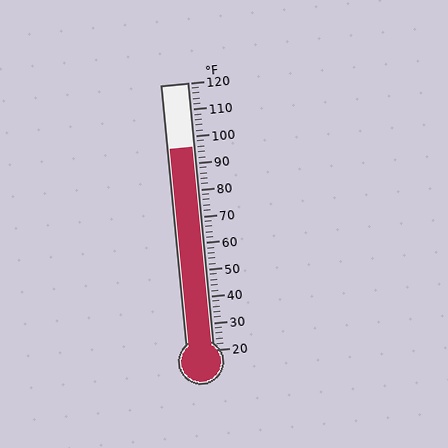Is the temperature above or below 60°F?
The temperature is above 60°F.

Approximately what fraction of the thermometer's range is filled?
The thermometer is filled to approximately 75% of its range.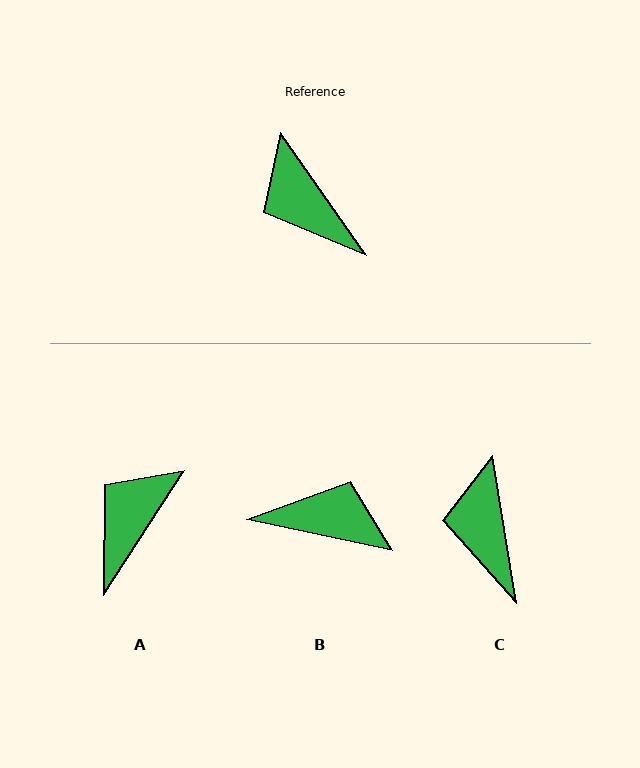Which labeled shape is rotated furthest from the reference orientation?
B, about 137 degrees away.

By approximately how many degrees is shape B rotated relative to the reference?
Approximately 137 degrees clockwise.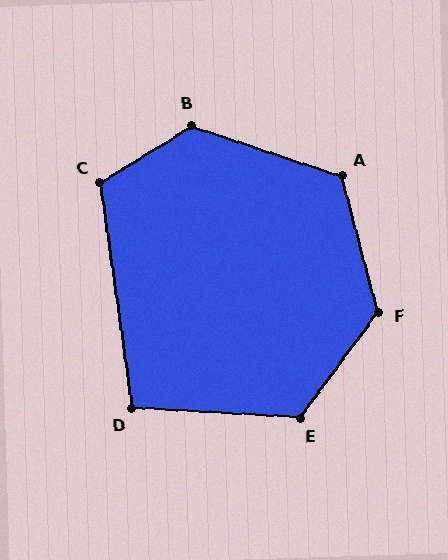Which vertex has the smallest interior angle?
D, at approximately 102 degrees.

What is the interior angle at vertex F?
Approximately 129 degrees (obtuse).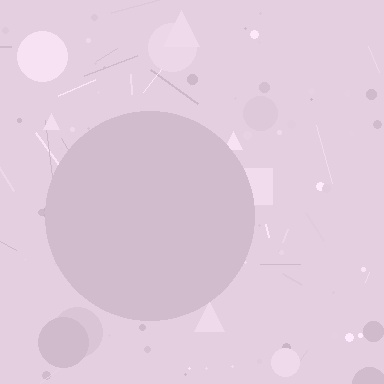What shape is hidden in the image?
A circle is hidden in the image.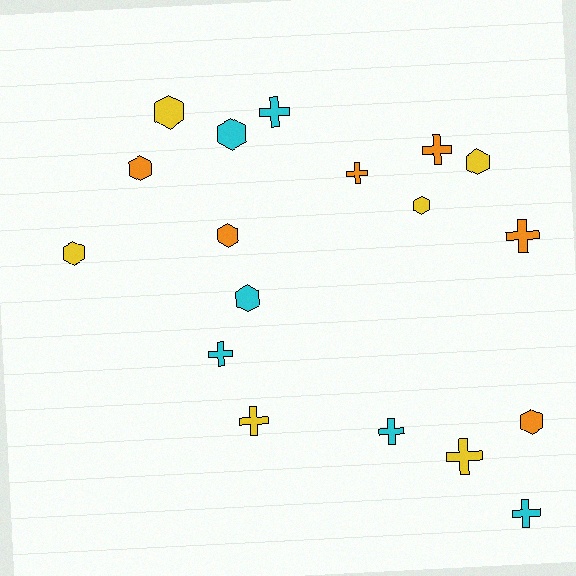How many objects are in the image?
There are 18 objects.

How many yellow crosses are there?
There are 2 yellow crosses.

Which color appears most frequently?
Cyan, with 6 objects.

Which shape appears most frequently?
Hexagon, with 9 objects.